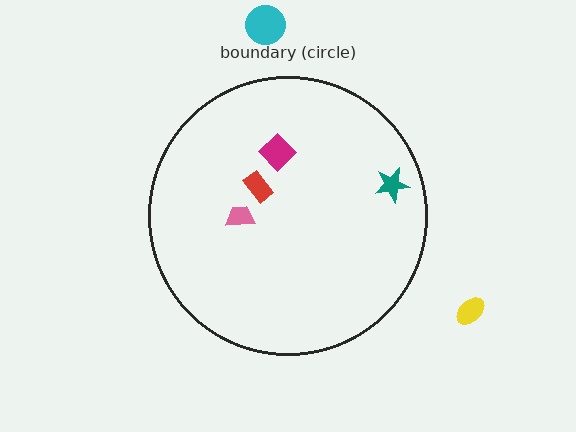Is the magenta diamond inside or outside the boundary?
Inside.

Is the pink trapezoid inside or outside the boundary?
Inside.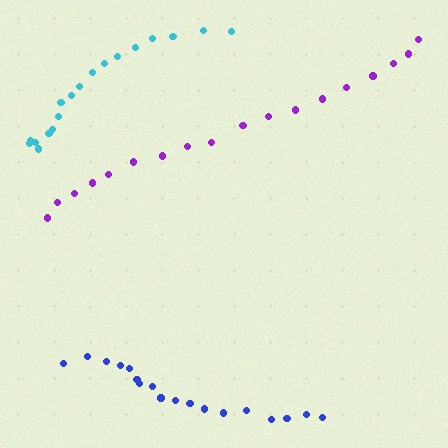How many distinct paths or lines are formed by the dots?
There are 3 distinct paths.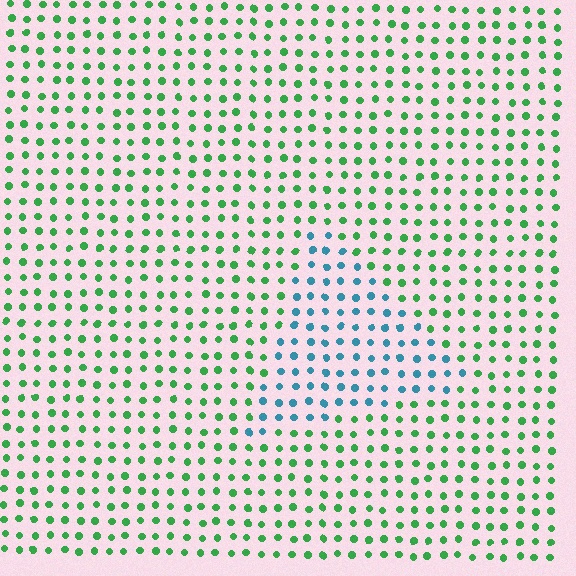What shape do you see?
I see a triangle.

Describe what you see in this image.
The image is filled with small green elements in a uniform arrangement. A triangle-shaped region is visible where the elements are tinted to a slightly different hue, forming a subtle color boundary.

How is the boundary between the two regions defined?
The boundary is defined purely by a slight shift in hue (about 62 degrees). Spacing, size, and orientation are identical on both sides.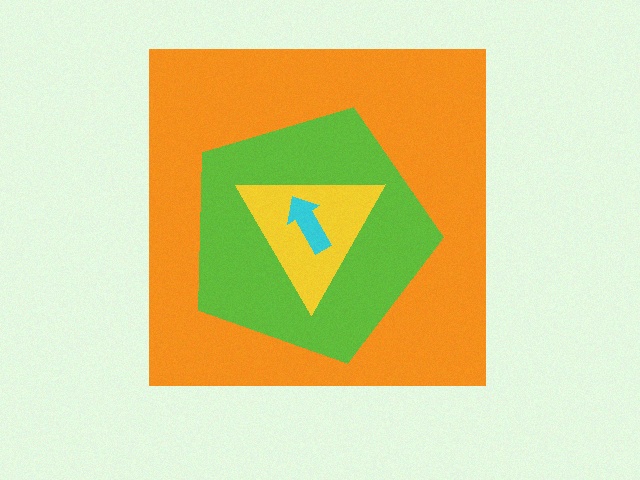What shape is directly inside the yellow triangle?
The cyan arrow.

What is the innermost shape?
The cyan arrow.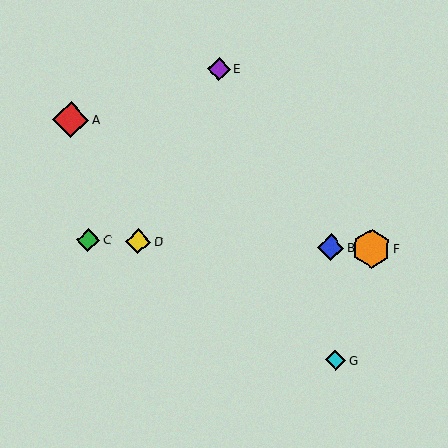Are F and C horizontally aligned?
Yes, both are at y≈249.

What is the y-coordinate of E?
Object E is at y≈69.